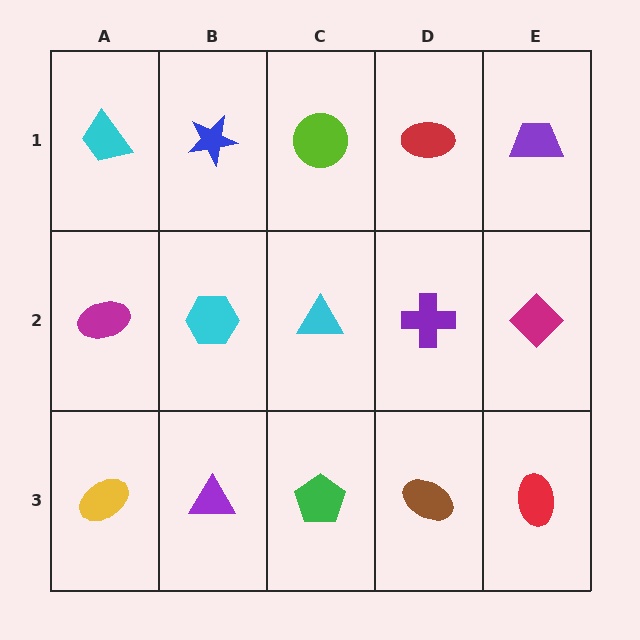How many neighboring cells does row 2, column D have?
4.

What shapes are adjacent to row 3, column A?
A magenta ellipse (row 2, column A), a purple triangle (row 3, column B).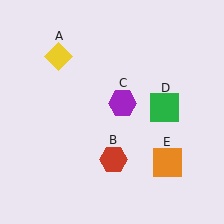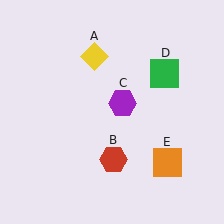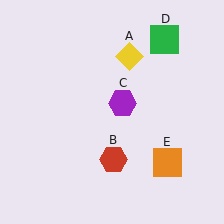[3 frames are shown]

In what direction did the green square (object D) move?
The green square (object D) moved up.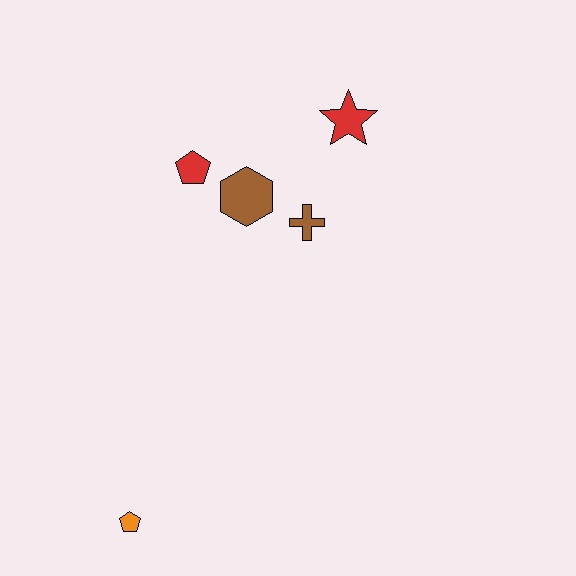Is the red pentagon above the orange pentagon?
Yes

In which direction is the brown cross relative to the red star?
The brown cross is below the red star.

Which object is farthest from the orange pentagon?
The red star is farthest from the orange pentagon.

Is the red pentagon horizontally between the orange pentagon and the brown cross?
Yes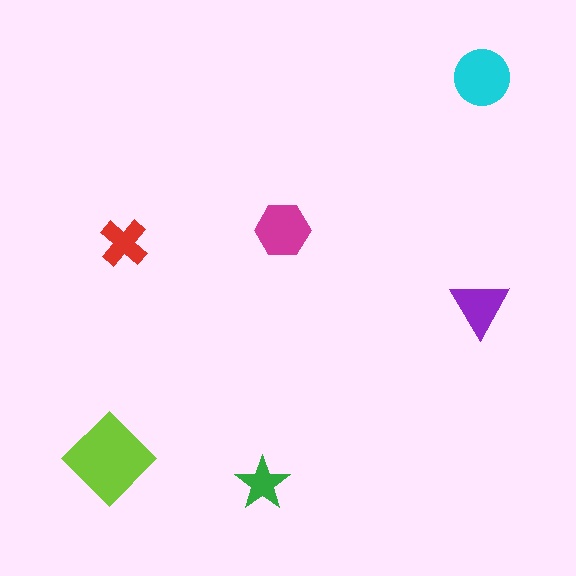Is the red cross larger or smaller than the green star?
Larger.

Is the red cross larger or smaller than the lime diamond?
Smaller.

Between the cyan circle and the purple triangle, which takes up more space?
The cyan circle.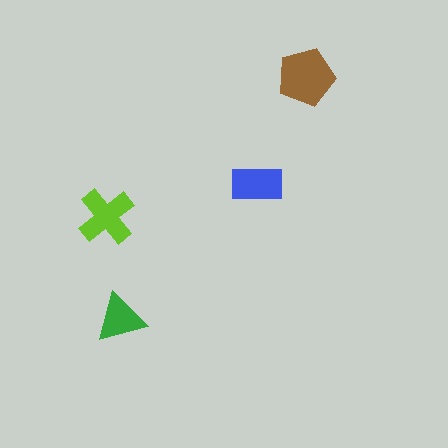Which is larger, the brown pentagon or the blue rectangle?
The brown pentagon.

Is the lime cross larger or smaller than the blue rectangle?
Larger.